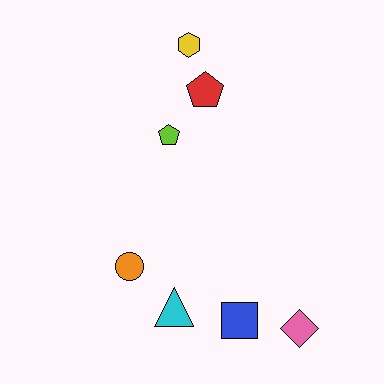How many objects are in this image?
There are 7 objects.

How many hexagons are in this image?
There is 1 hexagon.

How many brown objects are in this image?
There are no brown objects.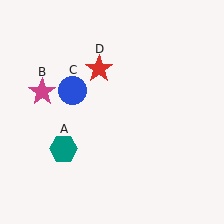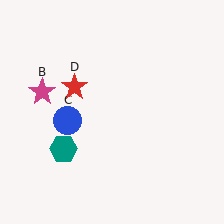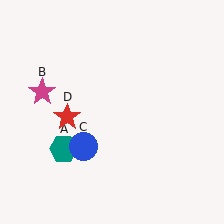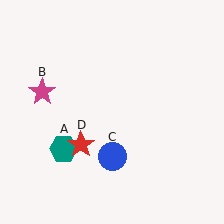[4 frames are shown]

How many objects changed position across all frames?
2 objects changed position: blue circle (object C), red star (object D).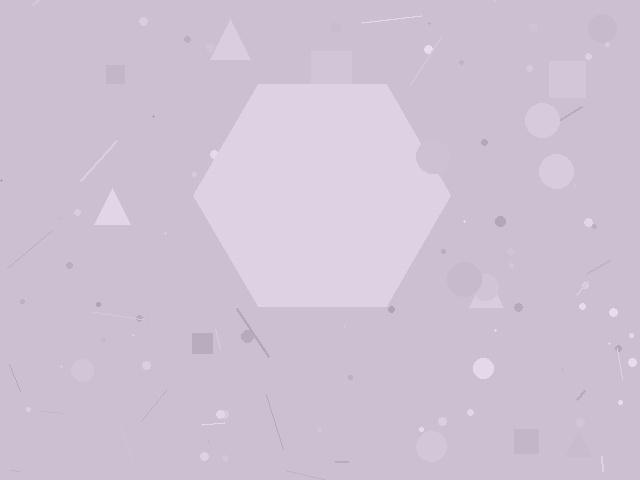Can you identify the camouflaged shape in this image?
The camouflaged shape is a hexagon.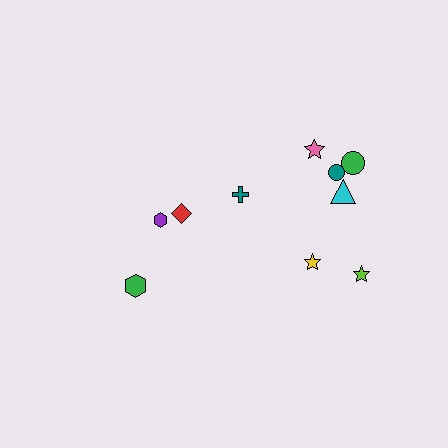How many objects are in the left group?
There are 3 objects.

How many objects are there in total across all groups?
There are 10 objects.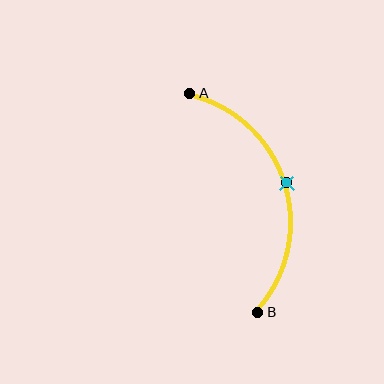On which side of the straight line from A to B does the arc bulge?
The arc bulges to the right of the straight line connecting A and B.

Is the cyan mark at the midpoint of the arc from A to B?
Yes. The cyan mark lies on the arc at equal arc-length from both A and B — it is the arc midpoint.